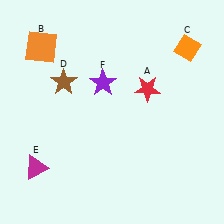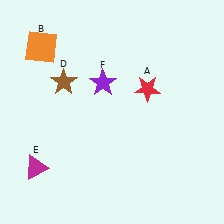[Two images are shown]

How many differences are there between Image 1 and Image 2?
There is 1 difference between the two images.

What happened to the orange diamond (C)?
The orange diamond (C) was removed in Image 2. It was in the top-right area of Image 1.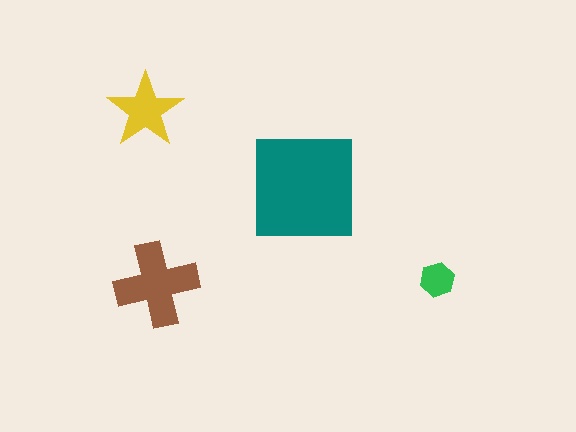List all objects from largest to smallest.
The teal square, the brown cross, the yellow star, the green hexagon.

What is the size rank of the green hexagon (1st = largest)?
4th.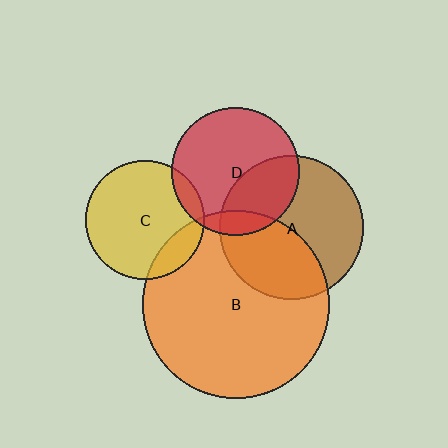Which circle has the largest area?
Circle B (orange).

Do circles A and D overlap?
Yes.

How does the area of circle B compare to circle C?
Approximately 2.5 times.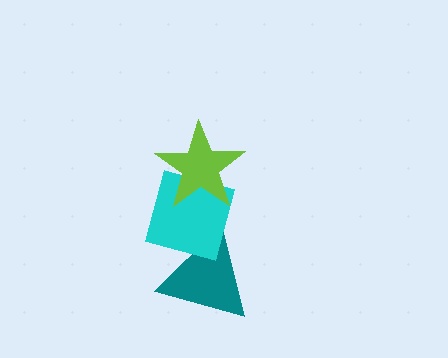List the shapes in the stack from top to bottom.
From top to bottom: the lime star, the cyan diamond, the teal triangle.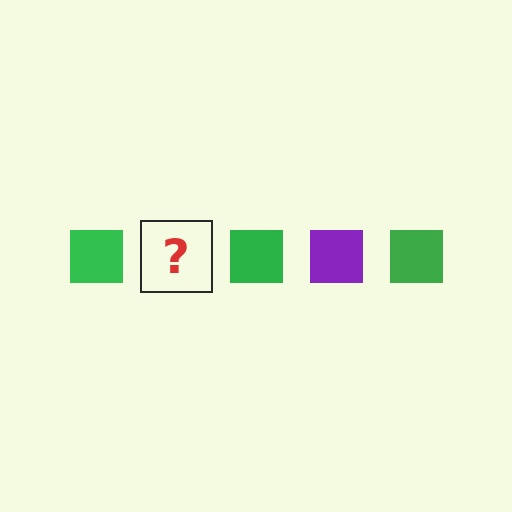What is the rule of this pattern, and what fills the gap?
The rule is that the pattern cycles through green, purple squares. The gap should be filled with a purple square.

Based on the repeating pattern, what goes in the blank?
The blank should be a purple square.